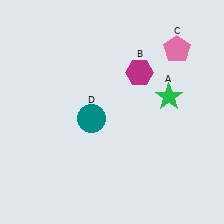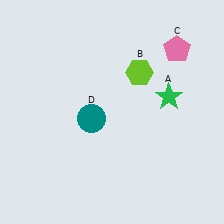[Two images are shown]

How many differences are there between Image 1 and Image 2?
There is 1 difference between the two images.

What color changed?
The hexagon (B) changed from magenta in Image 1 to lime in Image 2.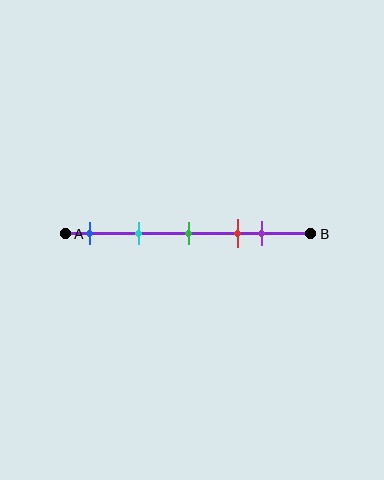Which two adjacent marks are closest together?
The red and purple marks are the closest adjacent pair.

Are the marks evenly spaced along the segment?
No, the marks are not evenly spaced.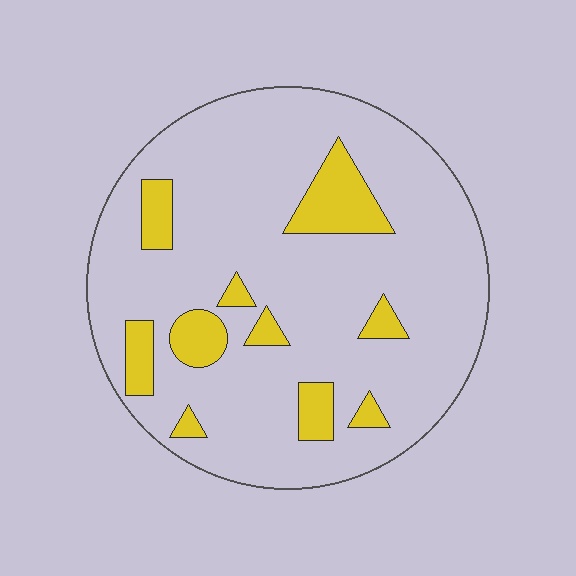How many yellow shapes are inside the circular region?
10.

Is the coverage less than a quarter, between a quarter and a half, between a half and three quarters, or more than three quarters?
Less than a quarter.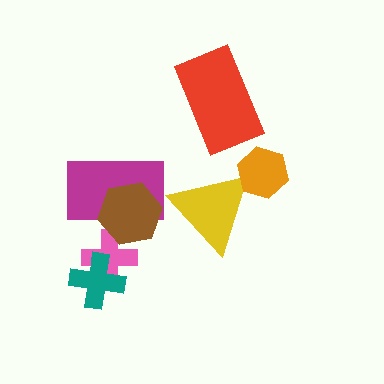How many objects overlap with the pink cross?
3 objects overlap with the pink cross.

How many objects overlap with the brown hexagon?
2 objects overlap with the brown hexagon.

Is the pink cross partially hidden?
Yes, it is partially covered by another shape.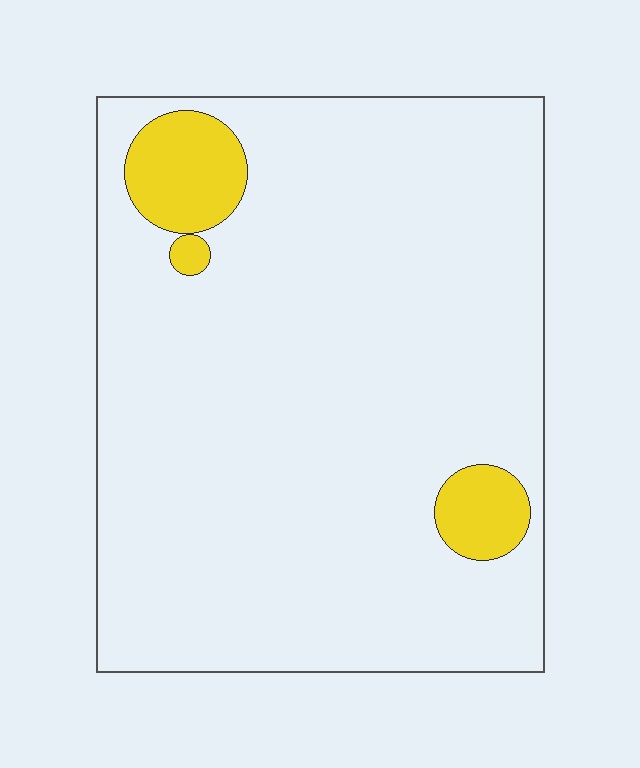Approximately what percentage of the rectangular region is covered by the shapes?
Approximately 10%.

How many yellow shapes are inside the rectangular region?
3.